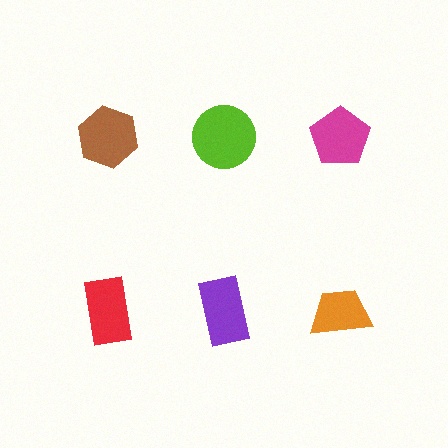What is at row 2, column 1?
A red rectangle.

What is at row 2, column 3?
An orange trapezoid.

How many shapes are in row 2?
3 shapes.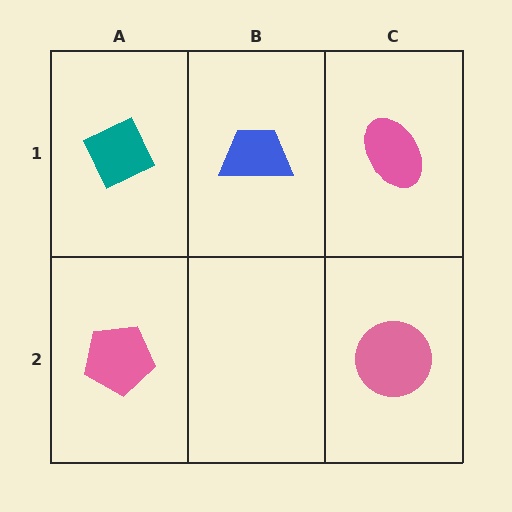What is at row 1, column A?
A teal diamond.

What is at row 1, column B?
A blue trapezoid.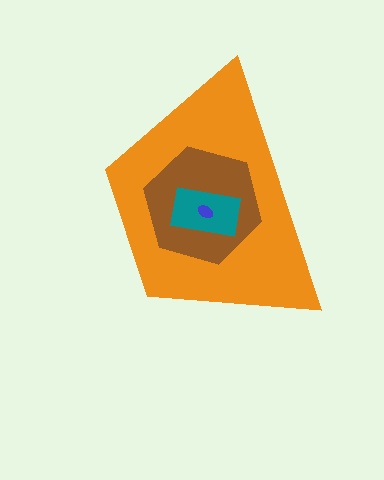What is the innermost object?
The blue ellipse.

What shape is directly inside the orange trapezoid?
The brown hexagon.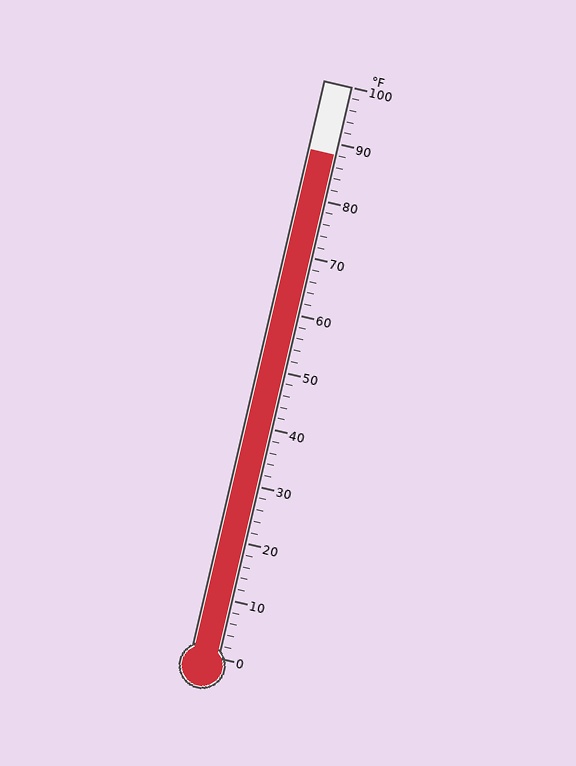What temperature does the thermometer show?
The thermometer shows approximately 88°F.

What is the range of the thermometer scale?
The thermometer scale ranges from 0°F to 100°F.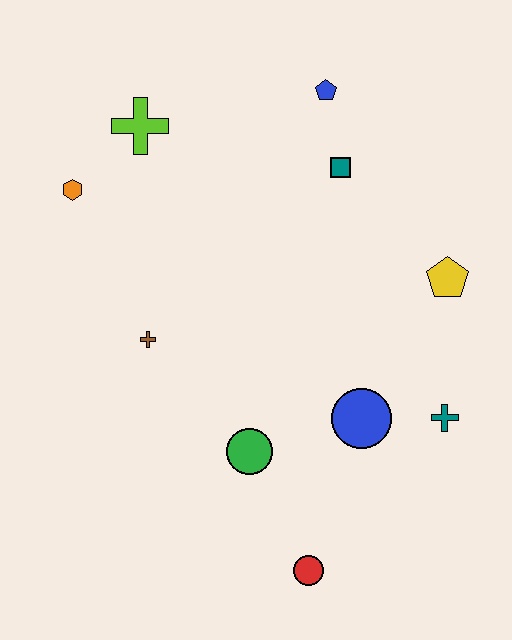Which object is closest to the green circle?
The blue circle is closest to the green circle.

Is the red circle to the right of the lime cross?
Yes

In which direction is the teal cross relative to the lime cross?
The teal cross is to the right of the lime cross.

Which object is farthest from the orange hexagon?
The red circle is farthest from the orange hexagon.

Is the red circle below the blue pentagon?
Yes